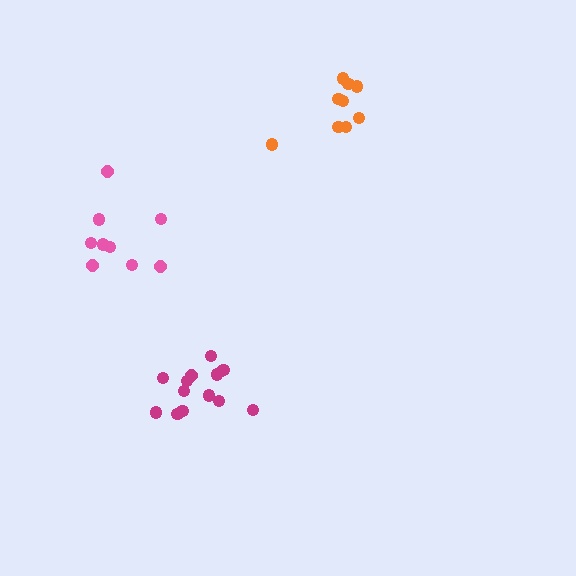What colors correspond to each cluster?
The clusters are colored: orange, magenta, pink.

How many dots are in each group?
Group 1: 9 dots, Group 2: 14 dots, Group 3: 9 dots (32 total).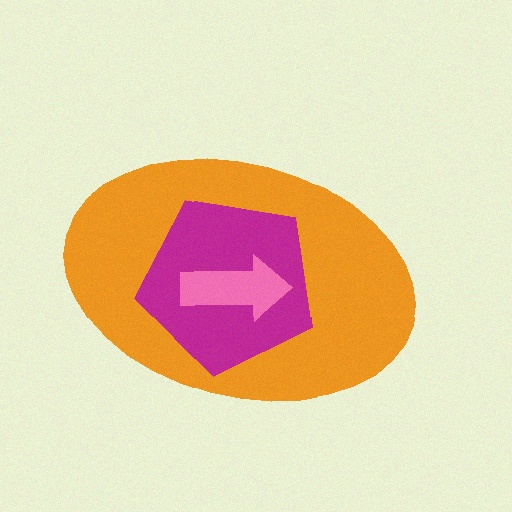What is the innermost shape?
The pink arrow.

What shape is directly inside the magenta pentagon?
The pink arrow.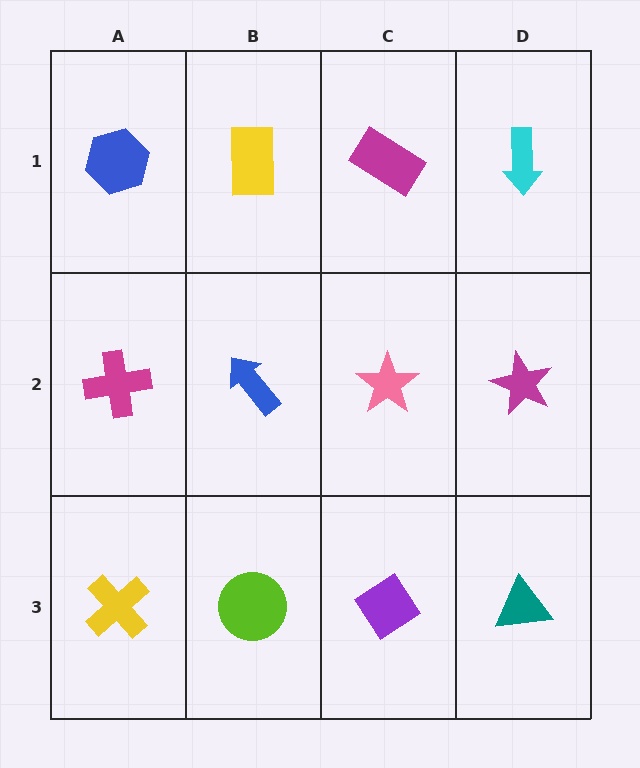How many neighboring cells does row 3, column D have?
2.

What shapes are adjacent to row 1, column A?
A magenta cross (row 2, column A), a yellow rectangle (row 1, column B).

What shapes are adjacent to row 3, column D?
A magenta star (row 2, column D), a purple diamond (row 3, column C).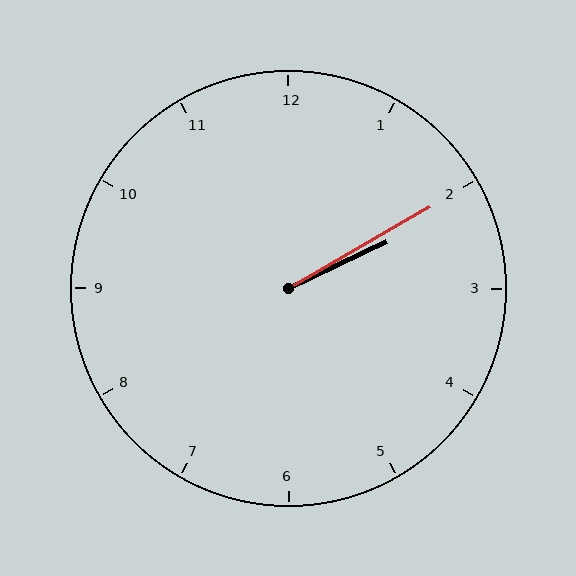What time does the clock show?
2:10.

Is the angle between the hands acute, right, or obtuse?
It is acute.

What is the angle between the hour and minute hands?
Approximately 5 degrees.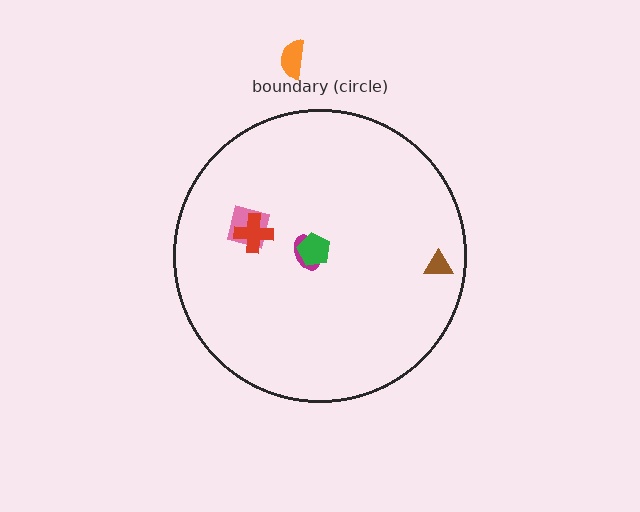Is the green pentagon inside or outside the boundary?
Inside.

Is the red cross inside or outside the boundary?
Inside.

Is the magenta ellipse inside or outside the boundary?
Inside.